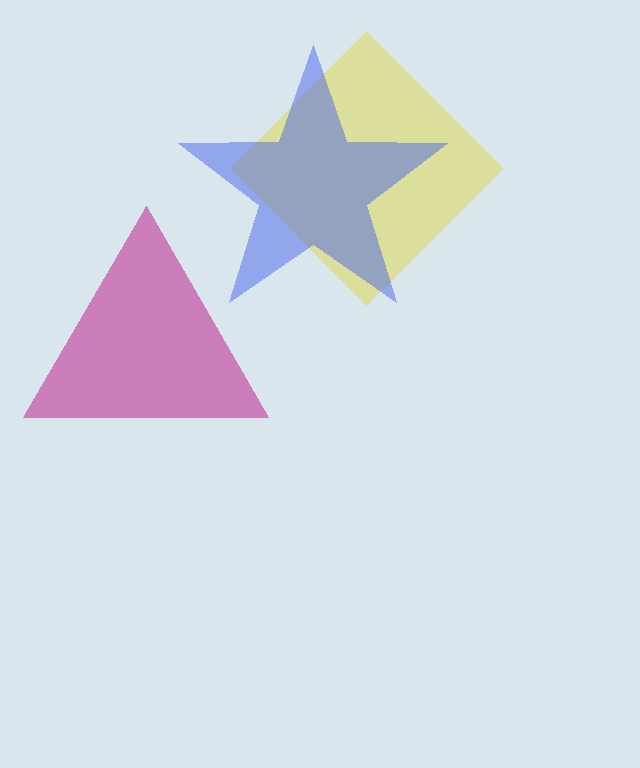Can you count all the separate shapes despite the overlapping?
Yes, there are 3 separate shapes.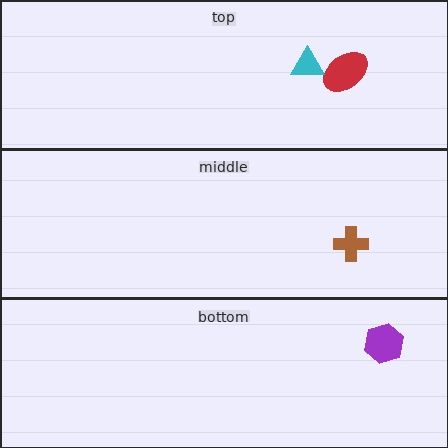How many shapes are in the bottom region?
1.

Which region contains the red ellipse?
The top region.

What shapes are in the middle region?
The brown cross.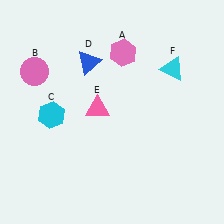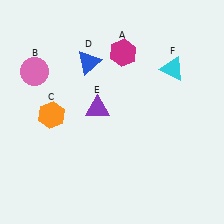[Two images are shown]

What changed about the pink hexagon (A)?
In Image 1, A is pink. In Image 2, it changed to magenta.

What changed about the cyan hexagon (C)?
In Image 1, C is cyan. In Image 2, it changed to orange.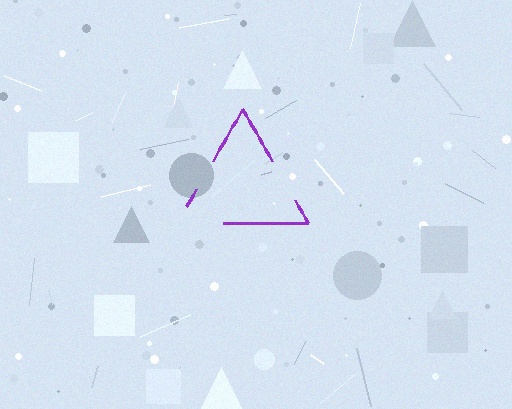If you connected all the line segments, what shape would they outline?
They would outline a triangle.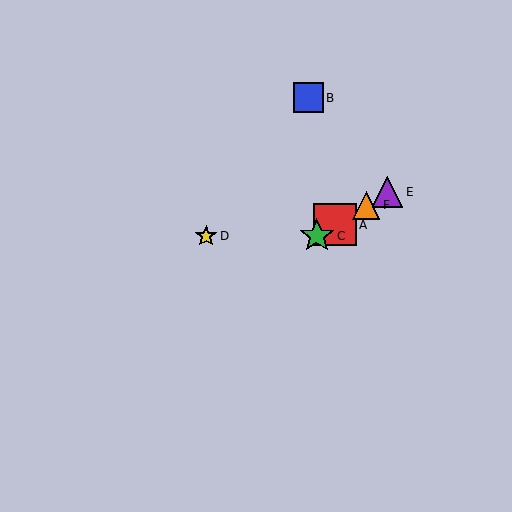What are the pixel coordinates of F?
Object F is at (366, 205).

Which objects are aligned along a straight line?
Objects A, C, E, F are aligned along a straight line.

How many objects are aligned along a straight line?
4 objects (A, C, E, F) are aligned along a straight line.